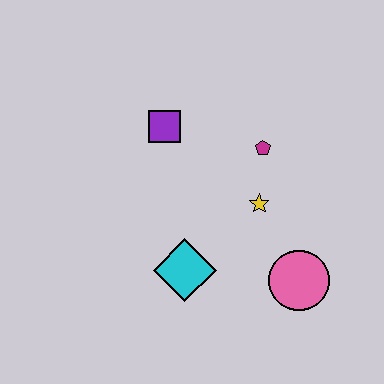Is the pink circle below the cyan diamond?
Yes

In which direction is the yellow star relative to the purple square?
The yellow star is to the right of the purple square.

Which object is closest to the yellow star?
The magenta pentagon is closest to the yellow star.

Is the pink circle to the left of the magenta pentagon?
No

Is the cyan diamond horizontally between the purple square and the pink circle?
Yes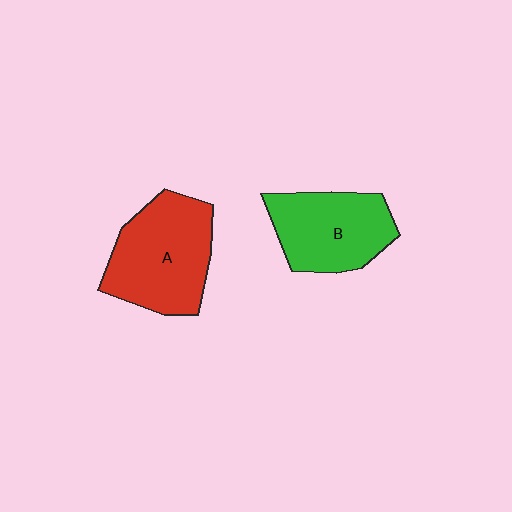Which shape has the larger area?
Shape A (red).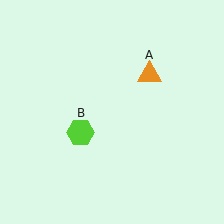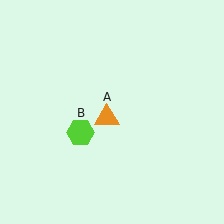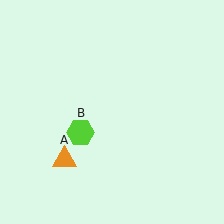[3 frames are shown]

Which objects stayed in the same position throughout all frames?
Lime hexagon (object B) remained stationary.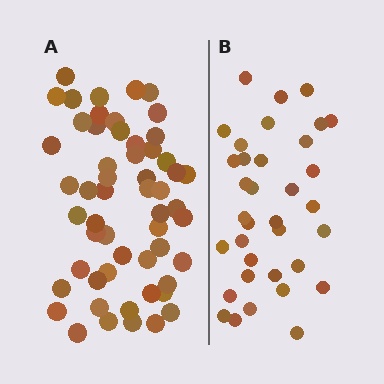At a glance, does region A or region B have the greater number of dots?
Region A (the left region) has more dots.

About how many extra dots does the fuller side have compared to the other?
Region A has approximately 20 more dots than region B.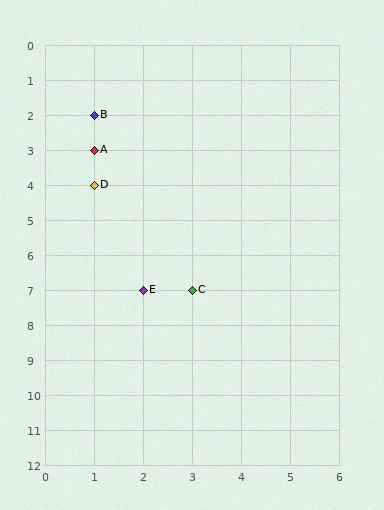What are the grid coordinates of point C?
Point C is at grid coordinates (3, 7).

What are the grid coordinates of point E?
Point E is at grid coordinates (2, 7).